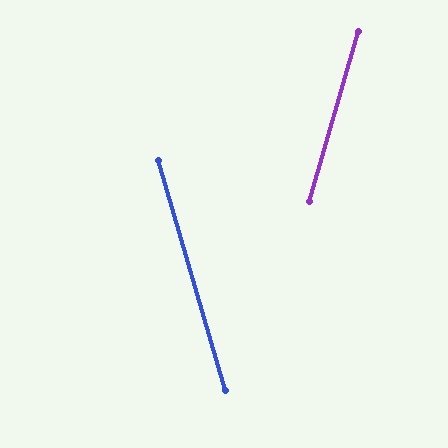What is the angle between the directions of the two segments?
Approximately 32 degrees.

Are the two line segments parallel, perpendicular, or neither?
Neither parallel nor perpendicular — they differ by about 32°.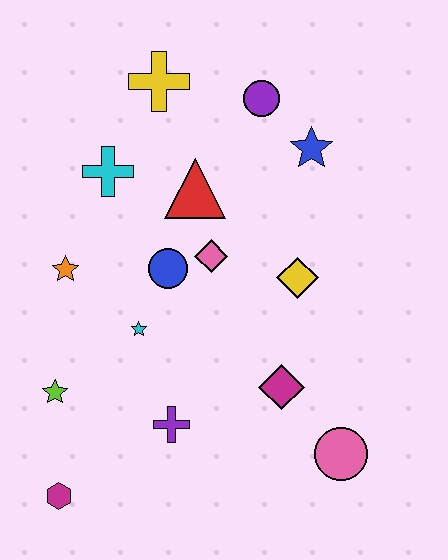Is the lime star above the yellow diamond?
No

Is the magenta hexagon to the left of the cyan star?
Yes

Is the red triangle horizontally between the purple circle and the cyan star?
Yes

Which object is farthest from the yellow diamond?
The magenta hexagon is farthest from the yellow diamond.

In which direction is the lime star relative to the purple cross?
The lime star is to the left of the purple cross.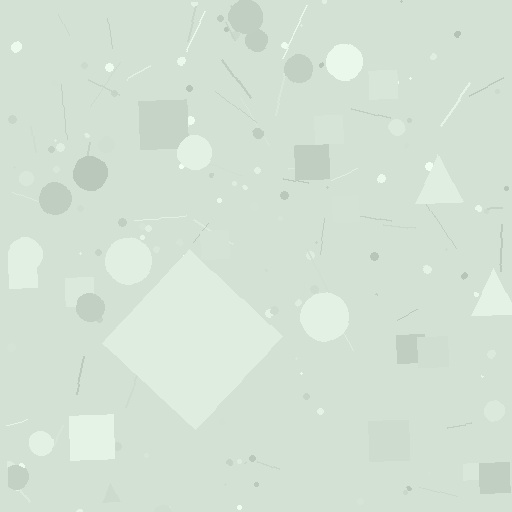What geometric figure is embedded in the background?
A diamond is embedded in the background.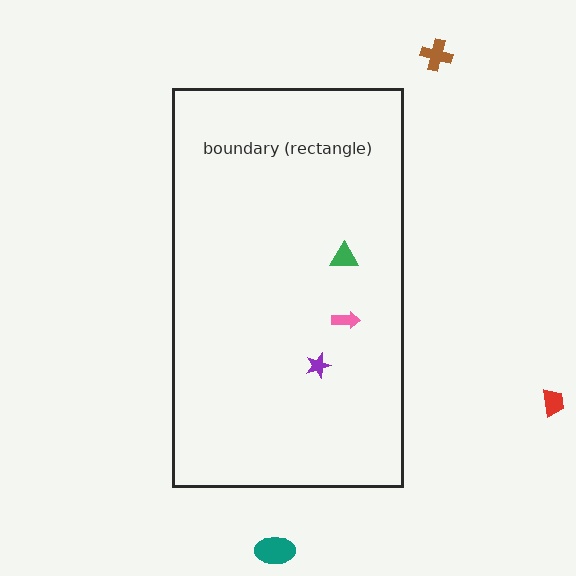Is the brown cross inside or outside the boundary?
Outside.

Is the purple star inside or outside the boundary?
Inside.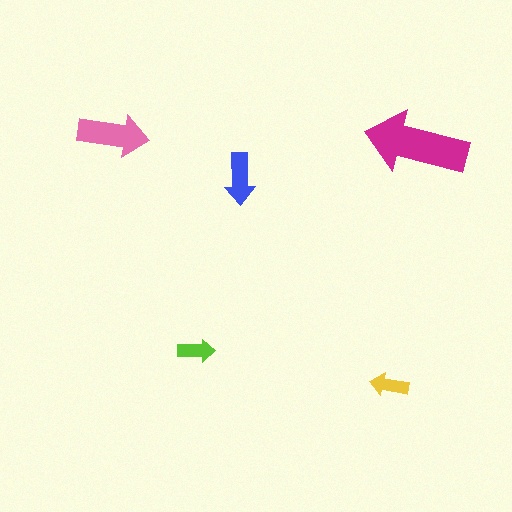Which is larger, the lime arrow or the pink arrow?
The pink one.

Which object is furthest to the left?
The pink arrow is leftmost.